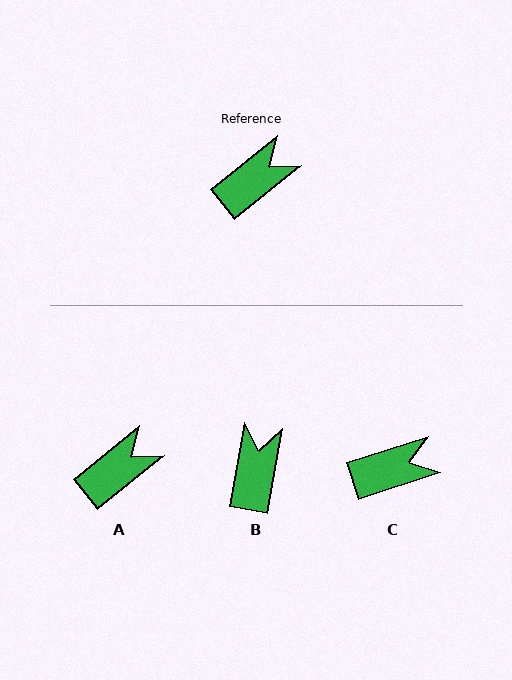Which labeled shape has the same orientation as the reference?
A.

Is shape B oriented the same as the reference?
No, it is off by about 41 degrees.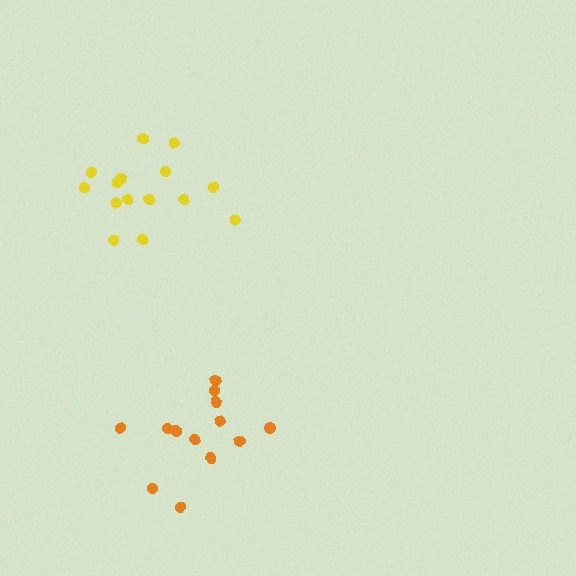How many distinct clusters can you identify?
There are 2 distinct clusters.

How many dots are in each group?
Group 1: 15 dots, Group 2: 14 dots (29 total).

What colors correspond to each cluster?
The clusters are colored: yellow, orange.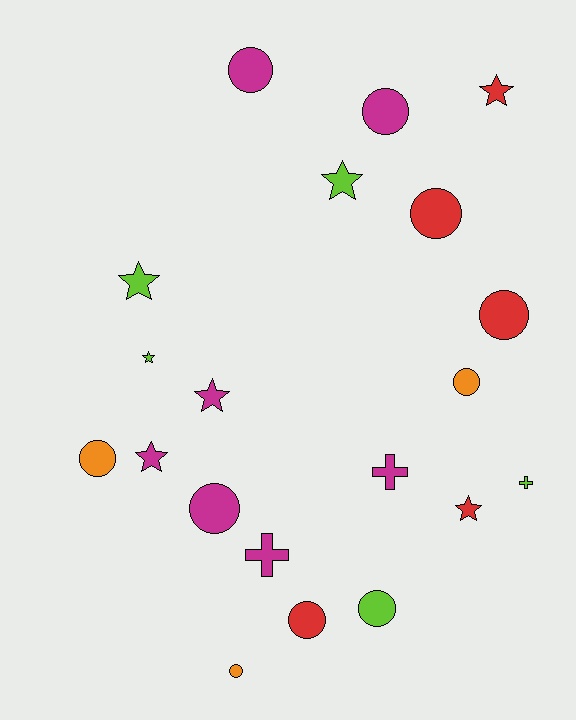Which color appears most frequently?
Magenta, with 7 objects.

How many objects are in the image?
There are 20 objects.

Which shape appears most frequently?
Circle, with 10 objects.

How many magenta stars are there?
There are 2 magenta stars.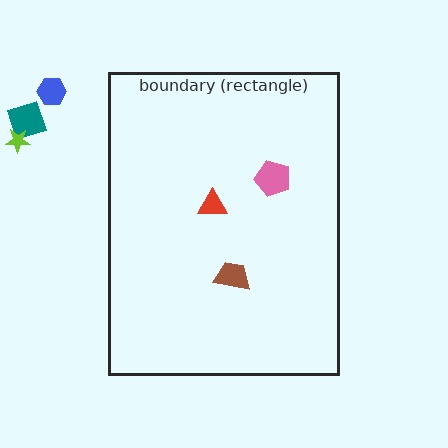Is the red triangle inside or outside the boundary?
Inside.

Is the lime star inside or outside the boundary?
Outside.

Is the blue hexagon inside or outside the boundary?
Outside.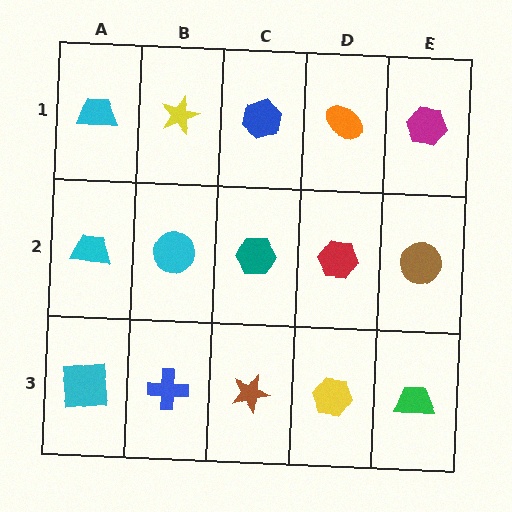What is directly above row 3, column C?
A teal hexagon.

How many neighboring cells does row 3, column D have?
3.